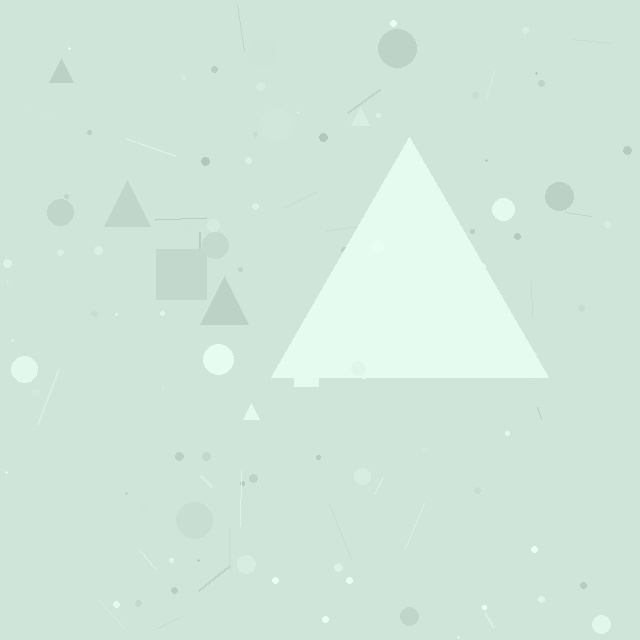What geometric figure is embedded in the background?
A triangle is embedded in the background.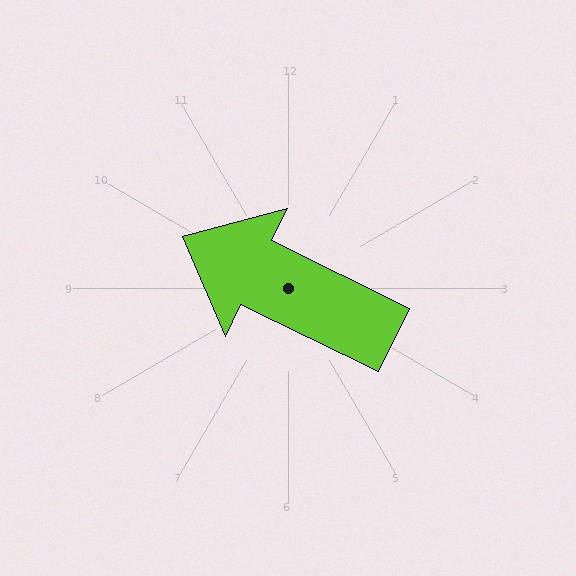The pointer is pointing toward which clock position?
Roughly 10 o'clock.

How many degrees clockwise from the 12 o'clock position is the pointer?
Approximately 296 degrees.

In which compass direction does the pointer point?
Northwest.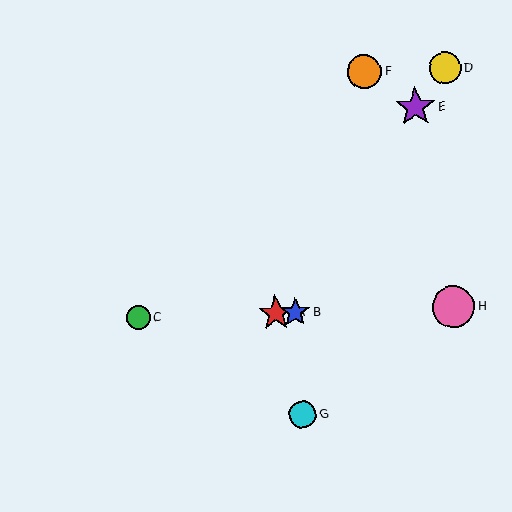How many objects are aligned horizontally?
4 objects (A, B, C, H) are aligned horizontally.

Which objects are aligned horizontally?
Objects A, B, C, H are aligned horizontally.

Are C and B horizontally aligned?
Yes, both are at y≈318.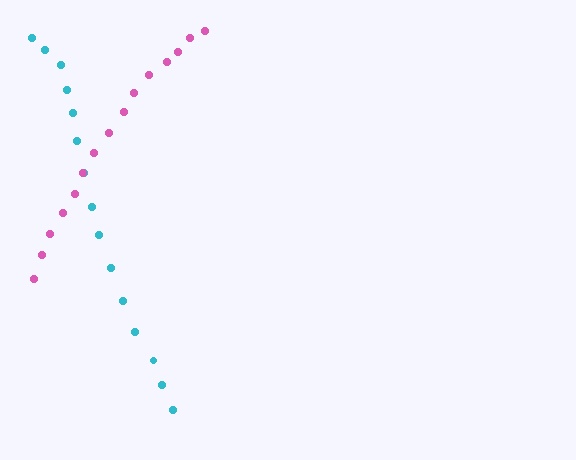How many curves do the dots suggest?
There are 2 distinct paths.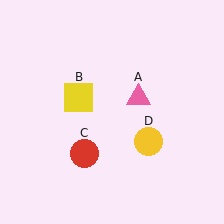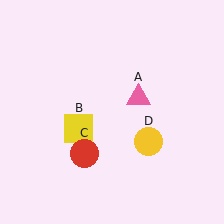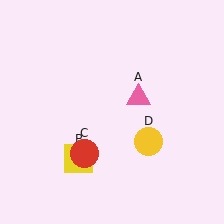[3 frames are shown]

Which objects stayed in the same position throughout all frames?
Pink triangle (object A) and red circle (object C) and yellow circle (object D) remained stationary.